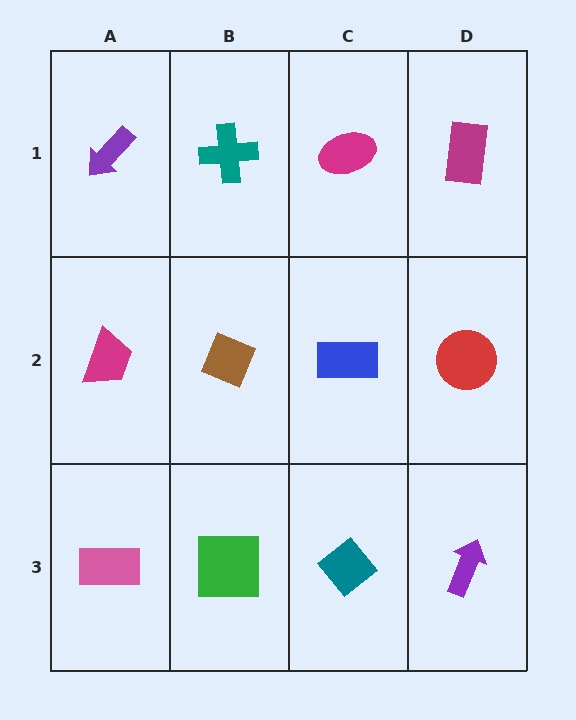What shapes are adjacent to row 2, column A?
A purple arrow (row 1, column A), a pink rectangle (row 3, column A), a brown diamond (row 2, column B).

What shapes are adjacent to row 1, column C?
A blue rectangle (row 2, column C), a teal cross (row 1, column B), a magenta rectangle (row 1, column D).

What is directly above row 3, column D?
A red circle.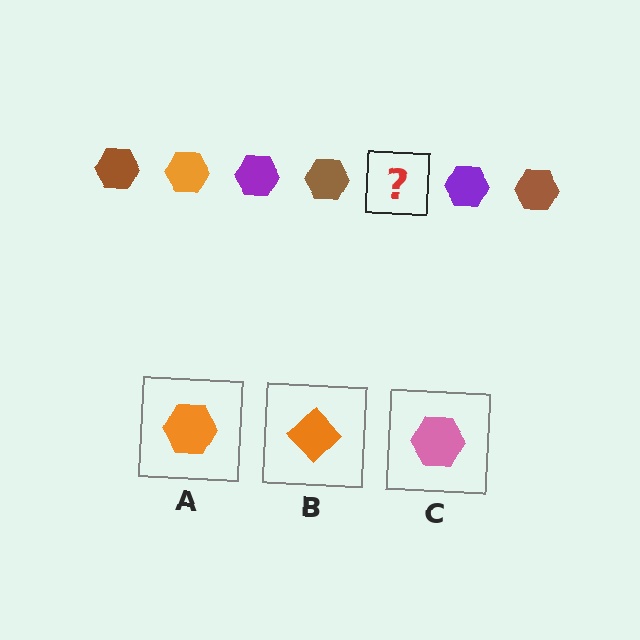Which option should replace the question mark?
Option A.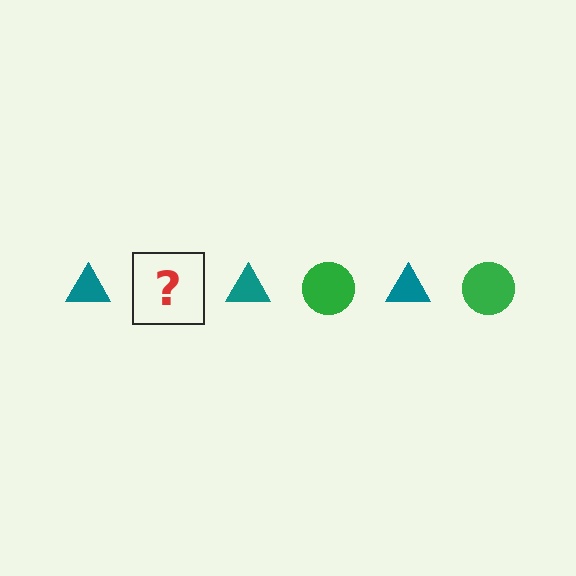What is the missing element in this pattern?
The missing element is a green circle.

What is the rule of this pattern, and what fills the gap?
The rule is that the pattern alternates between teal triangle and green circle. The gap should be filled with a green circle.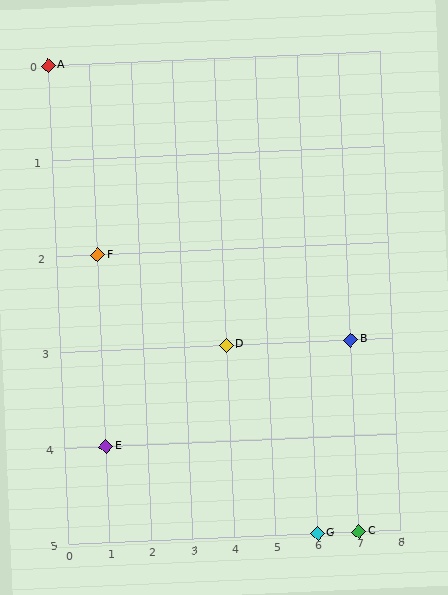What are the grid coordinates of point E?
Point E is at grid coordinates (1, 4).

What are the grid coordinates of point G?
Point G is at grid coordinates (6, 5).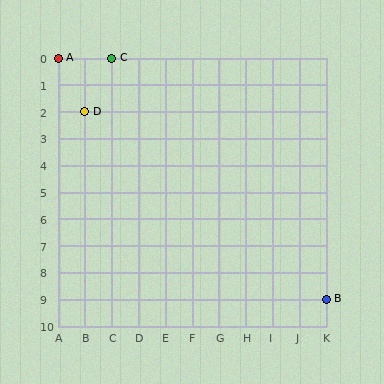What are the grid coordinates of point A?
Point A is at grid coordinates (A, 0).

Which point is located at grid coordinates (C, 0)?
Point C is at (C, 0).